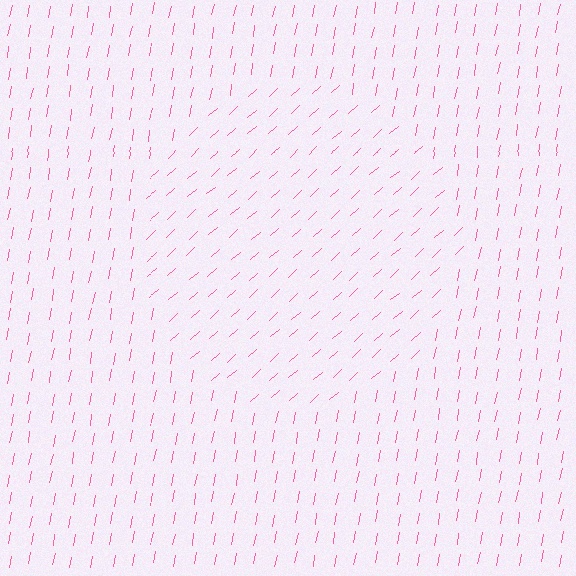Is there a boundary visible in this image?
Yes, there is a texture boundary formed by a change in line orientation.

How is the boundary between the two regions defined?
The boundary is defined purely by a change in line orientation (approximately 38 degrees difference). All lines are the same color and thickness.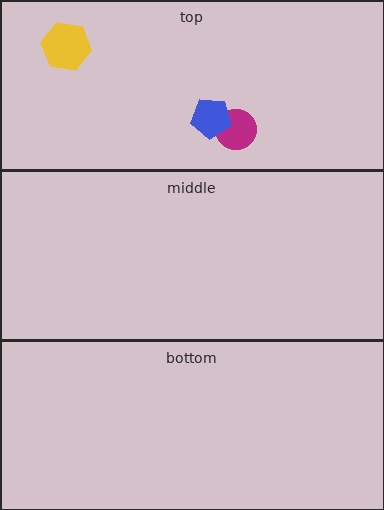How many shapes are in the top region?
3.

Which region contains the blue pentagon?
The top region.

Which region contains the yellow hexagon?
The top region.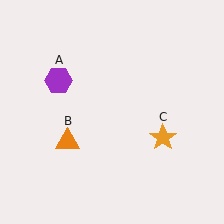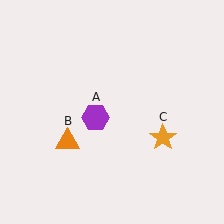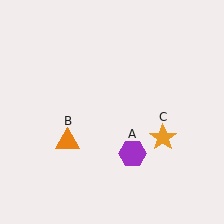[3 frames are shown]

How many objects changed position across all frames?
1 object changed position: purple hexagon (object A).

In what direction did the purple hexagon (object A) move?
The purple hexagon (object A) moved down and to the right.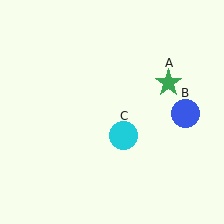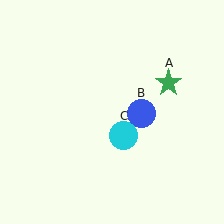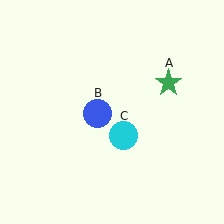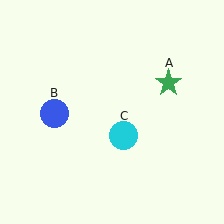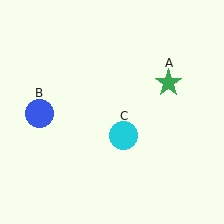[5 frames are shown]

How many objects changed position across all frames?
1 object changed position: blue circle (object B).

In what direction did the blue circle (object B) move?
The blue circle (object B) moved left.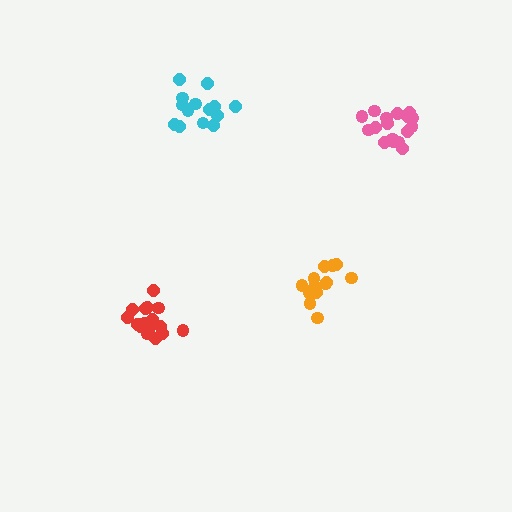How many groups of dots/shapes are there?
There are 4 groups.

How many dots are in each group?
Group 1: 17 dots, Group 2: 18 dots, Group 3: 14 dots, Group 4: 14 dots (63 total).